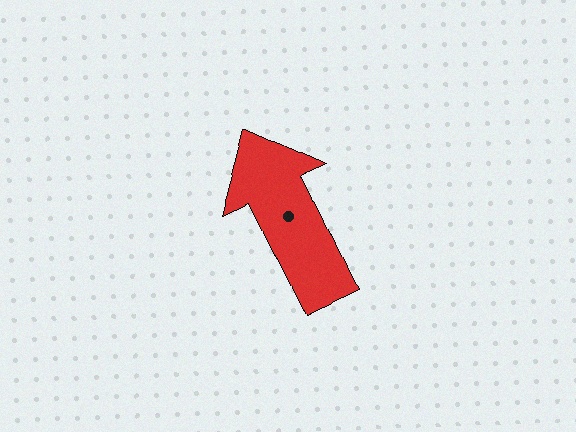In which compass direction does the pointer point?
Northwest.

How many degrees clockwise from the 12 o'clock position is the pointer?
Approximately 334 degrees.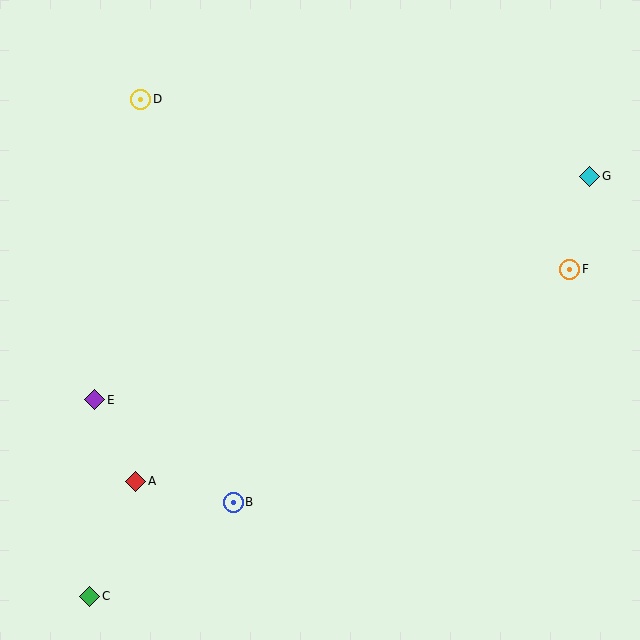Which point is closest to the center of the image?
Point B at (233, 502) is closest to the center.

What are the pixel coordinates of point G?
Point G is at (590, 176).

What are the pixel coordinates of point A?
Point A is at (136, 481).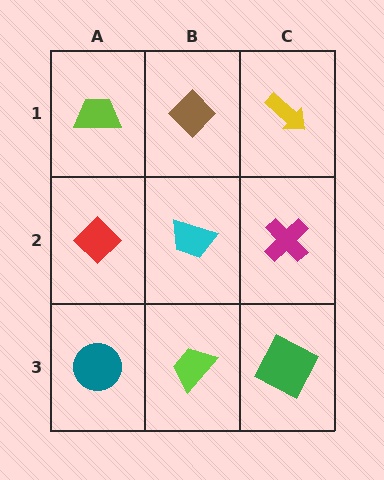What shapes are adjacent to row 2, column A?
A lime trapezoid (row 1, column A), a teal circle (row 3, column A), a cyan trapezoid (row 2, column B).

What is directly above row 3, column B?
A cyan trapezoid.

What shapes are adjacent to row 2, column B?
A brown diamond (row 1, column B), a lime trapezoid (row 3, column B), a red diamond (row 2, column A), a magenta cross (row 2, column C).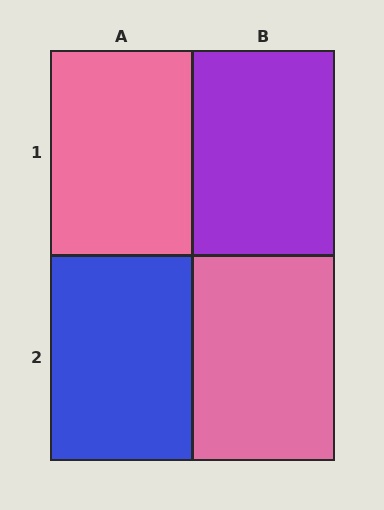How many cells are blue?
1 cell is blue.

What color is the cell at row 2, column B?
Pink.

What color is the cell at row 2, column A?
Blue.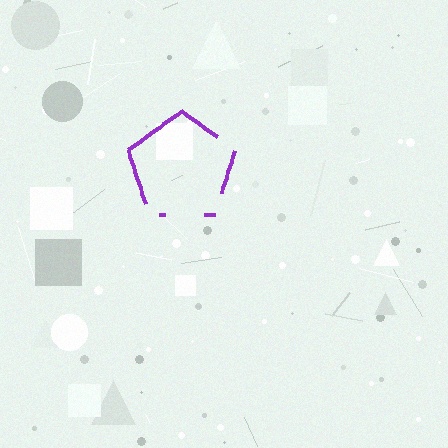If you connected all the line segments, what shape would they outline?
They would outline a pentagon.